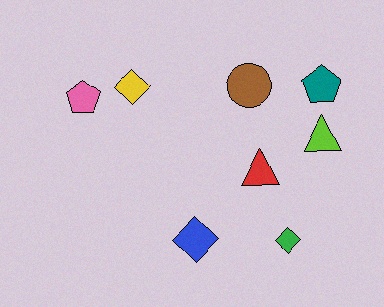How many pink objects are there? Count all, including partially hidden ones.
There is 1 pink object.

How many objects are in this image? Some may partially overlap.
There are 8 objects.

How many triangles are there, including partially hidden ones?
There are 2 triangles.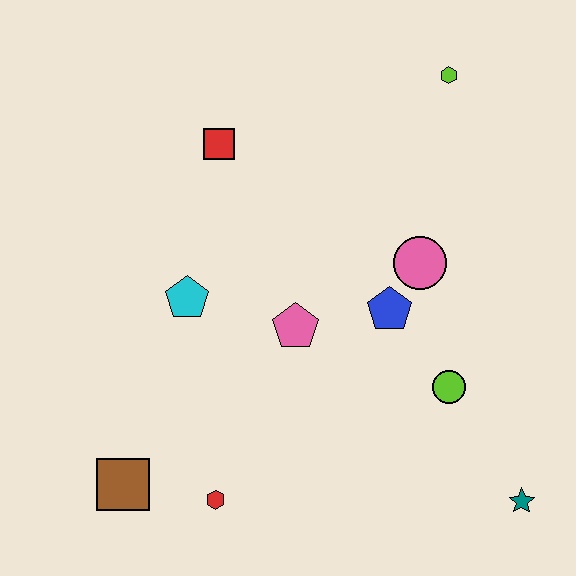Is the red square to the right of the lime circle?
No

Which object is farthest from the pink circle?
The brown square is farthest from the pink circle.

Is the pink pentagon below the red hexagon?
No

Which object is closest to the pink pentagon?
The blue pentagon is closest to the pink pentagon.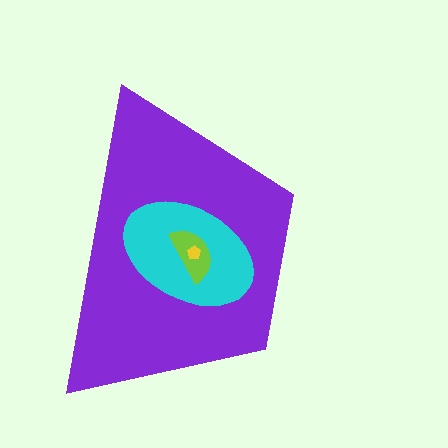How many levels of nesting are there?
4.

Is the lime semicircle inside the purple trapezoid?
Yes.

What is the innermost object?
The yellow pentagon.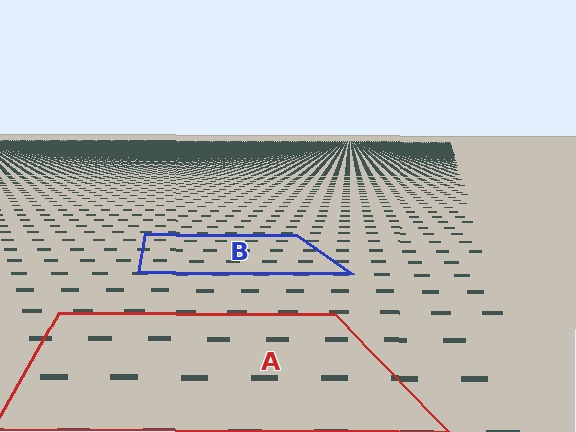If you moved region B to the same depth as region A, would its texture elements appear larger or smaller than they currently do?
They would appear larger. At a closer depth, the same texture elements are projected at a bigger on-screen size.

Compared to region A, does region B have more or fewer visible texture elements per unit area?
Region B has more texture elements per unit area — they are packed more densely because it is farther away.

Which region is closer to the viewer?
Region A is closer. The texture elements there are larger and more spread out.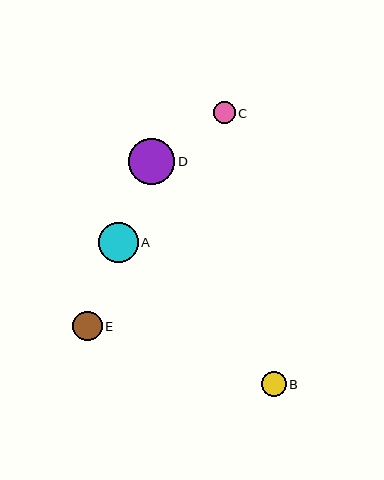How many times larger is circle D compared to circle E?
Circle D is approximately 1.5 times the size of circle E.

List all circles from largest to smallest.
From largest to smallest: D, A, E, B, C.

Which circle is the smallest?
Circle C is the smallest with a size of approximately 22 pixels.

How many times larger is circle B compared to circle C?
Circle B is approximately 1.1 times the size of circle C.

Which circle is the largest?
Circle D is the largest with a size of approximately 46 pixels.